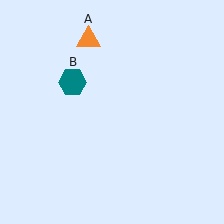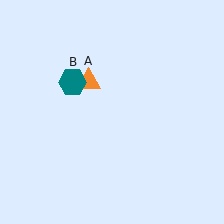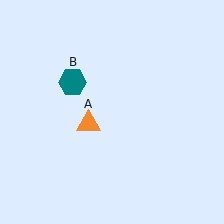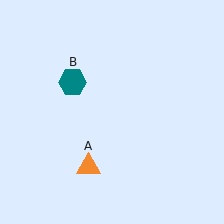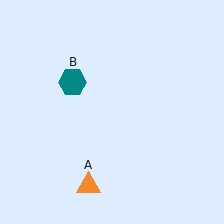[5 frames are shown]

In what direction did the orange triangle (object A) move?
The orange triangle (object A) moved down.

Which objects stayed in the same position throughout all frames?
Teal hexagon (object B) remained stationary.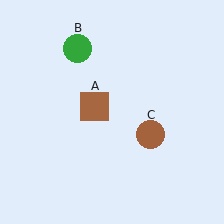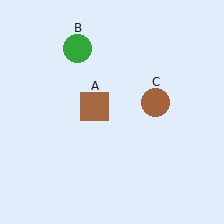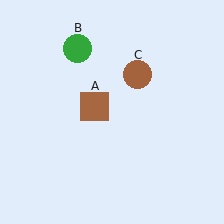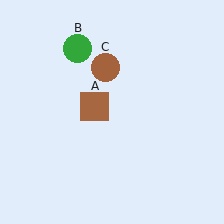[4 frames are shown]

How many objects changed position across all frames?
1 object changed position: brown circle (object C).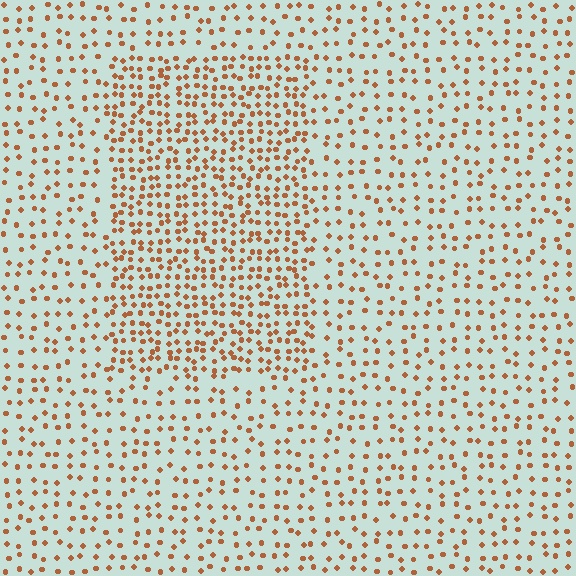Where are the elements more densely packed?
The elements are more densely packed inside the rectangle boundary.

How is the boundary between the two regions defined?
The boundary is defined by a change in element density (approximately 2.0x ratio). All elements are the same color, size, and shape.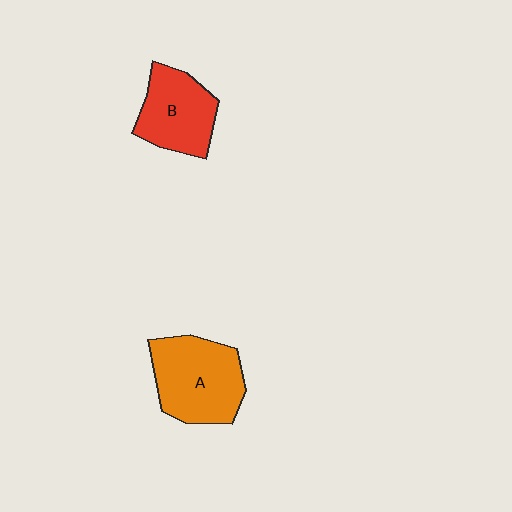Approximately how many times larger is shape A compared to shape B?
Approximately 1.3 times.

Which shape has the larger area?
Shape A (orange).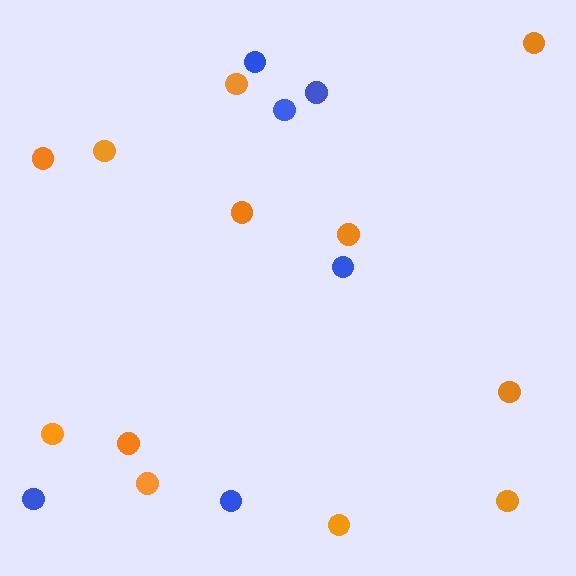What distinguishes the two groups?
There are 2 groups: one group of blue circles (6) and one group of orange circles (12).